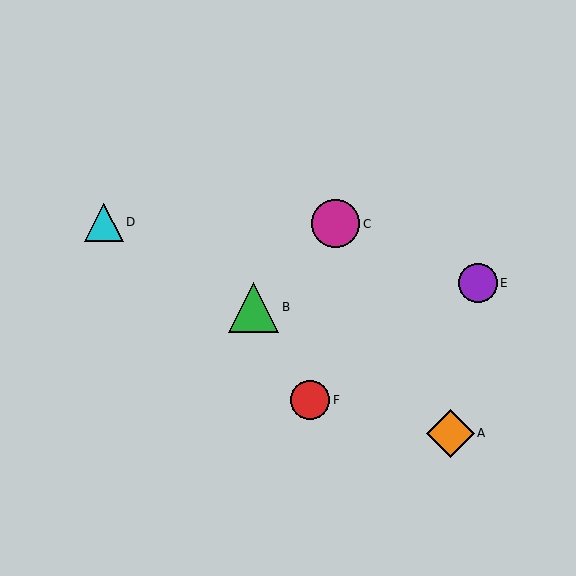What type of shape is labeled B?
Shape B is a green triangle.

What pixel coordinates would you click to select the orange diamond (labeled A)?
Click at (450, 433) to select the orange diamond A.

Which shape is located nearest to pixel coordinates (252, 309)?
The green triangle (labeled B) at (254, 307) is nearest to that location.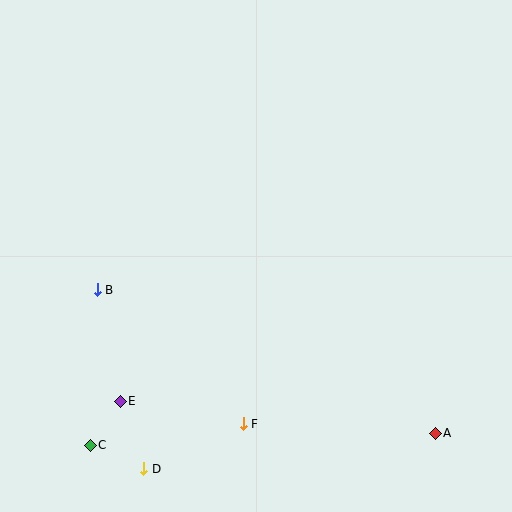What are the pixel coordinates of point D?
Point D is at (144, 469).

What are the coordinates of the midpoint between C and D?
The midpoint between C and D is at (117, 457).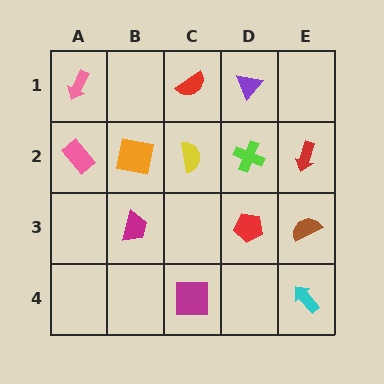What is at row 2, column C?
A yellow semicircle.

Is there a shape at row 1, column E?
No, that cell is empty.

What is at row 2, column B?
An orange square.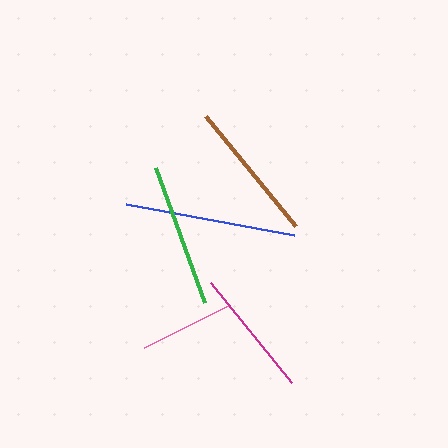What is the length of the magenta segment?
The magenta segment is approximately 129 pixels long.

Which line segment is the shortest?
The pink line is the shortest at approximately 94 pixels.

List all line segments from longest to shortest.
From longest to shortest: blue, green, brown, magenta, pink.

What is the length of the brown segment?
The brown segment is approximately 142 pixels long.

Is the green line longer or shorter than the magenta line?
The green line is longer than the magenta line.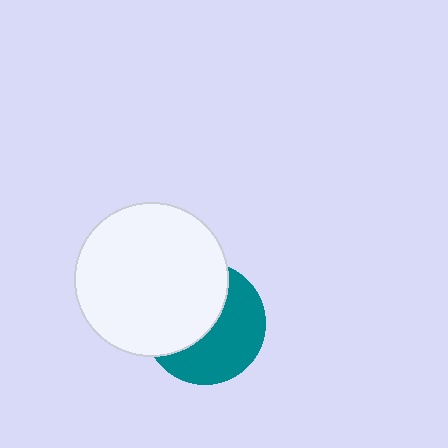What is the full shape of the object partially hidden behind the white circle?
The partially hidden object is a teal circle.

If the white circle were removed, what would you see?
You would see the complete teal circle.